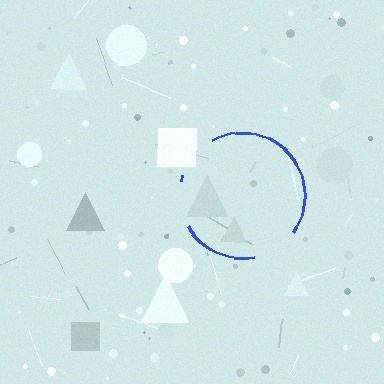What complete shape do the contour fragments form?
The contour fragments form a circle.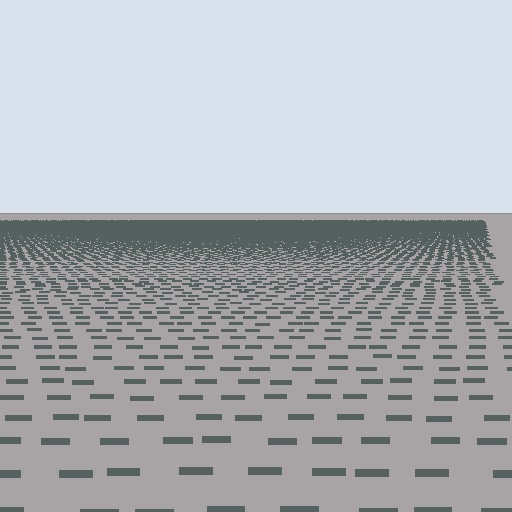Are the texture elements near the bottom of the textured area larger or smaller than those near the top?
Larger. Near the bottom, elements are closer to the viewer and appear at a bigger on-screen size.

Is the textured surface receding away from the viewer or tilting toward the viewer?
The surface is receding away from the viewer. Texture elements get smaller and denser toward the top.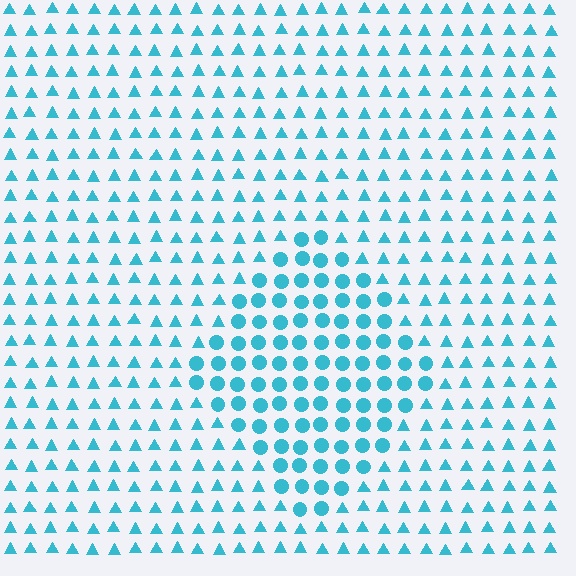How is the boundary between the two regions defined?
The boundary is defined by a change in element shape: circles inside vs. triangles outside. All elements share the same color and spacing.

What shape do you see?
I see a diamond.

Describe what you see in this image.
The image is filled with small cyan elements arranged in a uniform grid. A diamond-shaped region contains circles, while the surrounding area contains triangles. The boundary is defined purely by the change in element shape.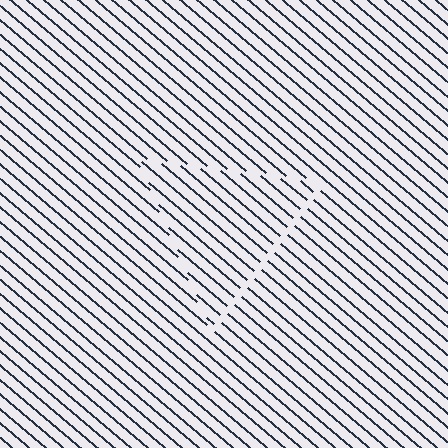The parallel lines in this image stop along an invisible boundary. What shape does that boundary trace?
An illusory triangle. The interior of the shape contains the same grating, shifted by half a period — the contour is defined by the phase discontinuity where line-ends from the inner and outer gratings abut.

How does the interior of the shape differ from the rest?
The interior of the shape contains the same grating, shifted by half a period — the contour is defined by the phase discontinuity where line-ends from the inner and outer gratings abut.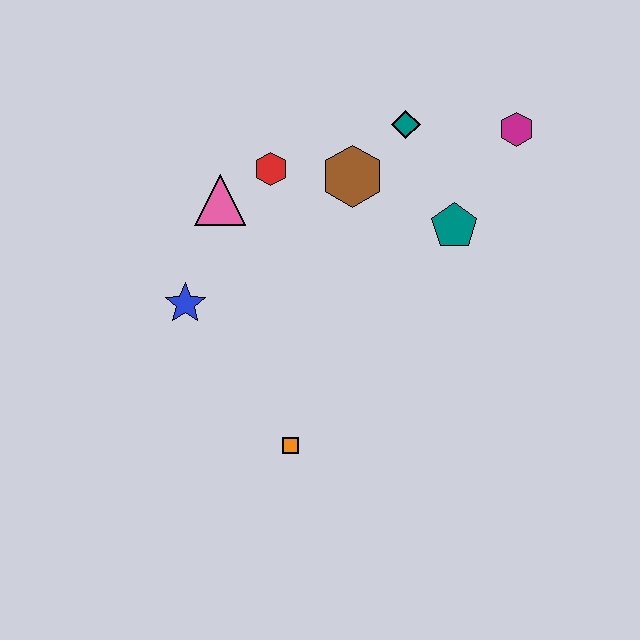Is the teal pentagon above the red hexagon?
No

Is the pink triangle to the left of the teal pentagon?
Yes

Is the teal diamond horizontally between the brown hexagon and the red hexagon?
No